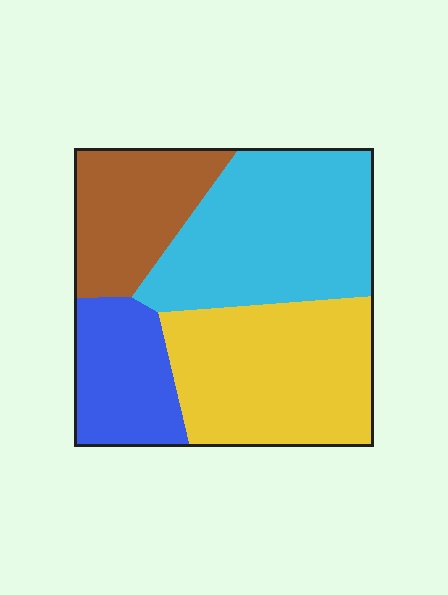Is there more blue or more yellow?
Yellow.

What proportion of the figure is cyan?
Cyan covers roughly 35% of the figure.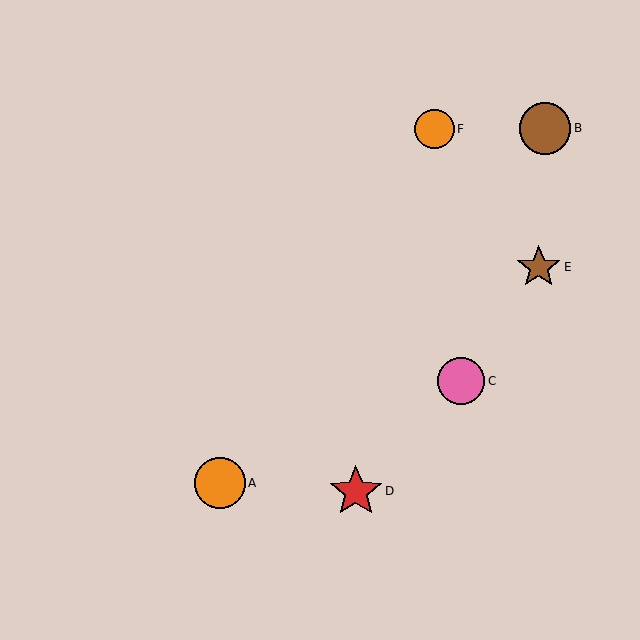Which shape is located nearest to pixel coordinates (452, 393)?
The pink circle (labeled C) at (461, 381) is nearest to that location.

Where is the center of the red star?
The center of the red star is at (356, 491).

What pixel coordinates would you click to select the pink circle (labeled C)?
Click at (461, 381) to select the pink circle C.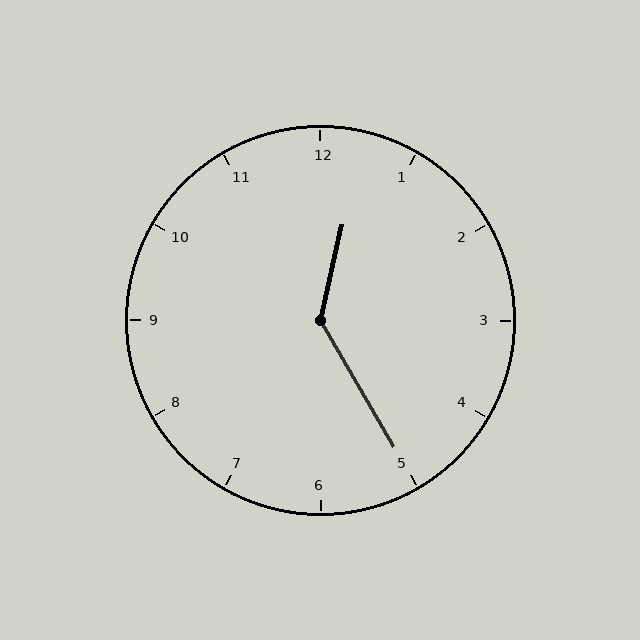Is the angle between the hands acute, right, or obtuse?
It is obtuse.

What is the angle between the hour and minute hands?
Approximately 138 degrees.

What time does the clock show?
12:25.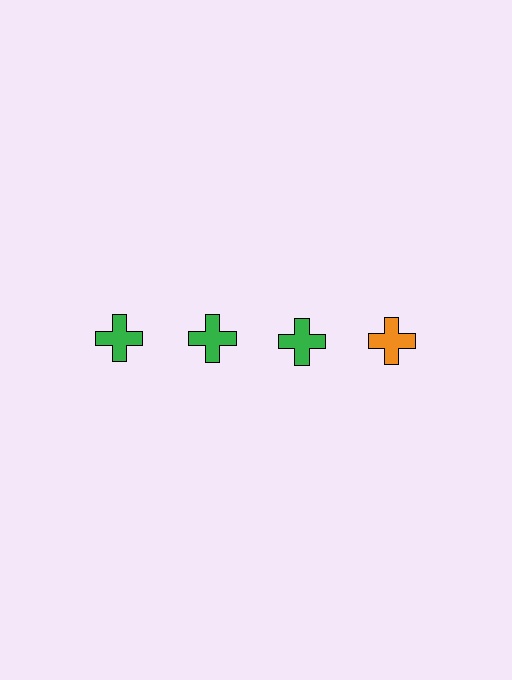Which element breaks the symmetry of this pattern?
The orange cross in the top row, second from right column breaks the symmetry. All other shapes are green crosses.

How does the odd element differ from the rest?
It has a different color: orange instead of green.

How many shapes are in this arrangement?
There are 4 shapes arranged in a grid pattern.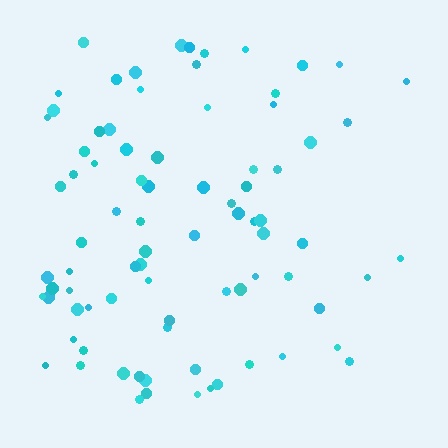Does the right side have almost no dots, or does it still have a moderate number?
Still a moderate number, just noticeably fewer than the left.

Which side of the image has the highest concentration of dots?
The left.